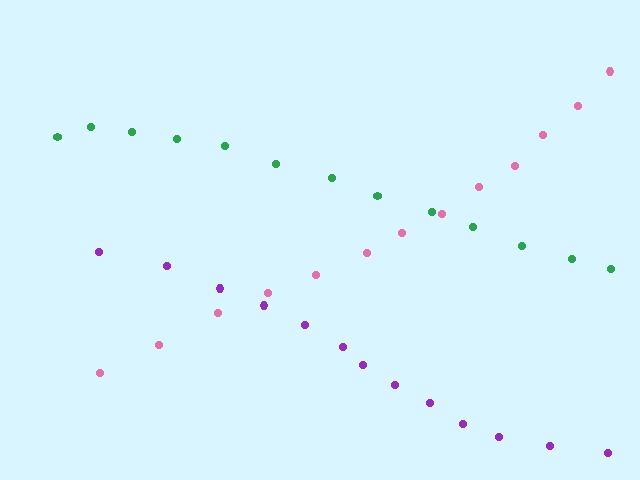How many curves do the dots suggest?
There are 3 distinct paths.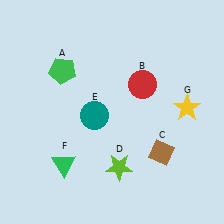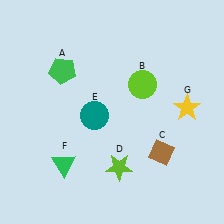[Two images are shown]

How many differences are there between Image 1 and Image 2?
There is 1 difference between the two images.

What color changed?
The circle (B) changed from red in Image 1 to lime in Image 2.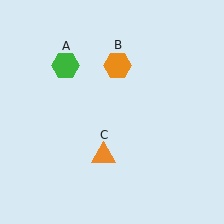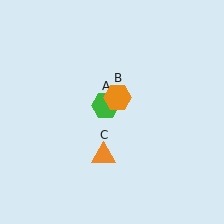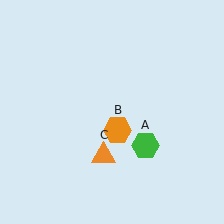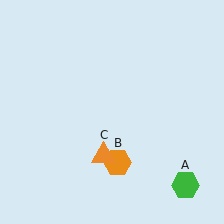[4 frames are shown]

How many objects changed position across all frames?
2 objects changed position: green hexagon (object A), orange hexagon (object B).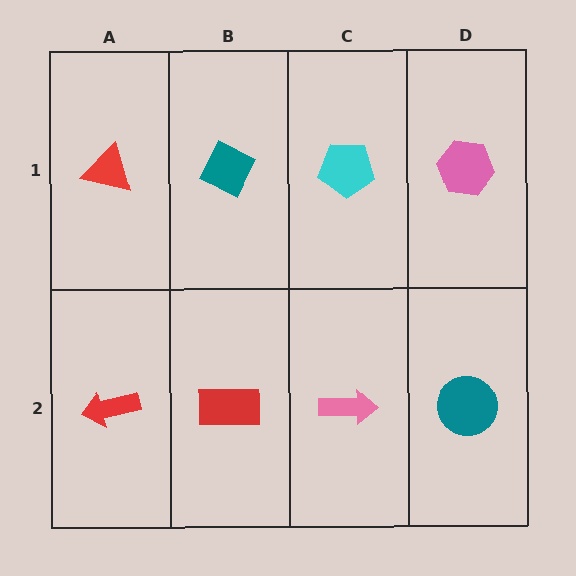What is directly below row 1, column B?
A red rectangle.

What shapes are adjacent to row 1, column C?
A pink arrow (row 2, column C), a teal diamond (row 1, column B), a pink hexagon (row 1, column D).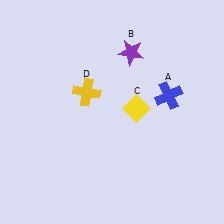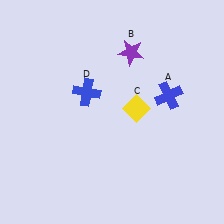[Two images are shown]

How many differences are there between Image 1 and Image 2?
There is 1 difference between the two images.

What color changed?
The cross (D) changed from yellow in Image 1 to blue in Image 2.